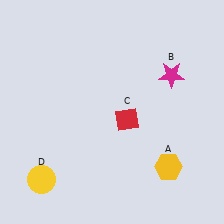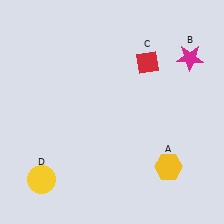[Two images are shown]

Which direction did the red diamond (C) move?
The red diamond (C) moved up.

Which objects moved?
The objects that moved are: the magenta star (B), the red diamond (C).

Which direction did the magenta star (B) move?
The magenta star (B) moved right.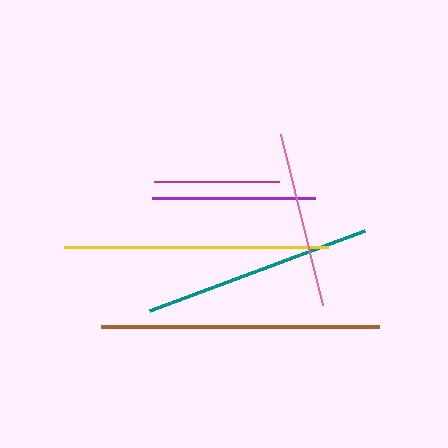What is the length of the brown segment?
The brown segment is approximately 278 pixels long.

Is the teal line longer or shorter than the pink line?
The teal line is longer than the pink line.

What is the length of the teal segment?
The teal segment is approximately 230 pixels long.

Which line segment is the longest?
The brown line is the longest at approximately 278 pixels.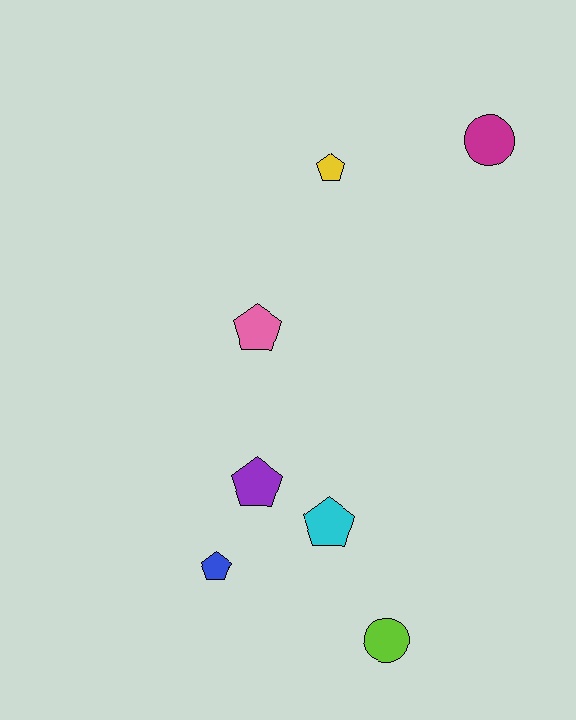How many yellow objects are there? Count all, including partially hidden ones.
There is 1 yellow object.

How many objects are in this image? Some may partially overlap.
There are 7 objects.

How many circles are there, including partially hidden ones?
There are 2 circles.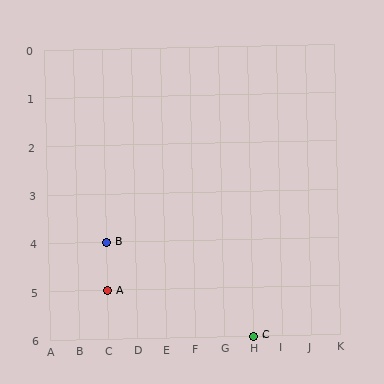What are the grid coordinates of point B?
Point B is at grid coordinates (C, 4).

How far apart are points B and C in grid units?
Points B and C are 5 columns and 2 rows apart (about 5.4 grid units diagonally).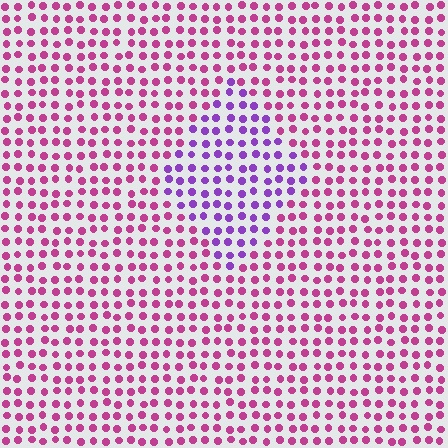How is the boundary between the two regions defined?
The boundary is defined purely by a slight shift in hue (about 45 degrees). Spacing, size, and orientation are identical on both sides.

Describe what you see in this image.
The image is filled with small magenta elements in a uniform arrangement. A diamond-shaped region is visible where the elements are tinted to a slightly different hue, forming a subtle color boundary.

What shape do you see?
I see a diamond.